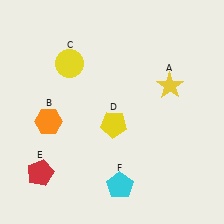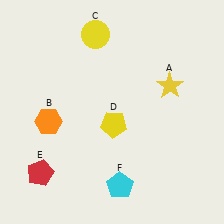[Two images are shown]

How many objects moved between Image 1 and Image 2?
1 object moved between the two images.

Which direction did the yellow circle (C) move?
The yellow circle (C) moved up.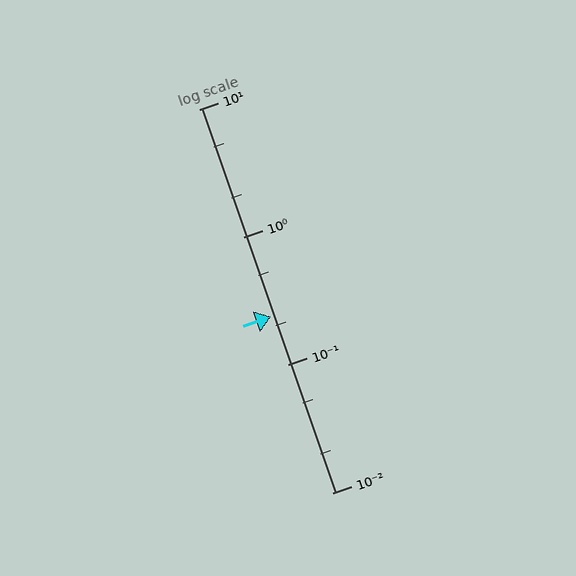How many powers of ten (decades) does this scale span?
The scale spans 3 decades, from 0.01 to 10.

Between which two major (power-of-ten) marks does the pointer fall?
The pointer is between 0.1 and 1.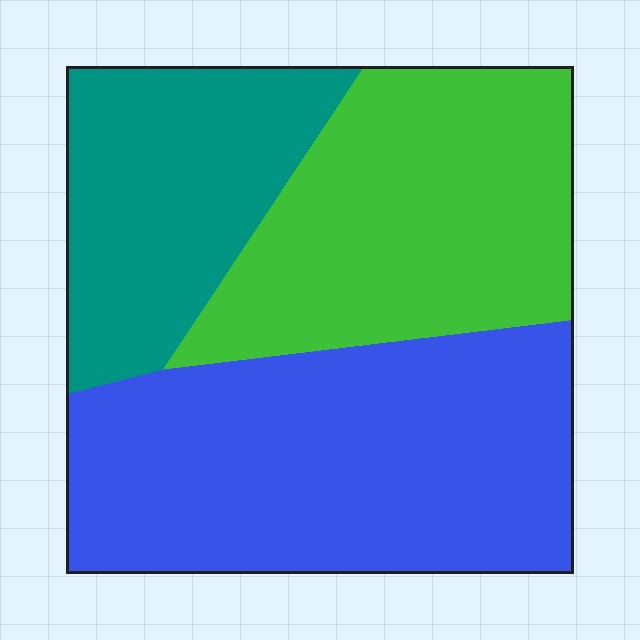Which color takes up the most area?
Blue, at roughly 45%.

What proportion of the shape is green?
Green covers around 35% of the shape.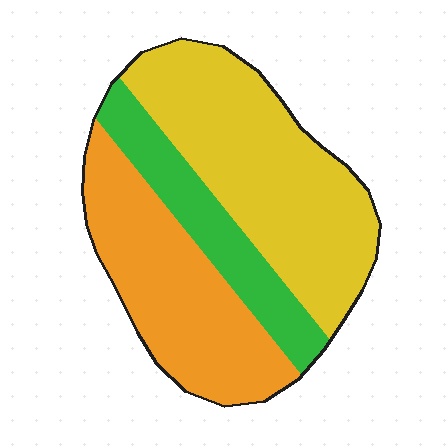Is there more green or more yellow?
Yellow.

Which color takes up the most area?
Yellow, at roughly 45%.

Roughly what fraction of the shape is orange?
Orange covers roughly 35% of the shape.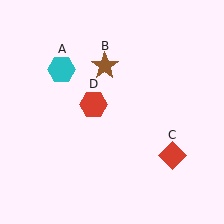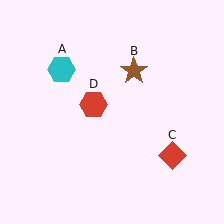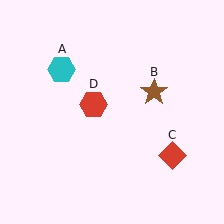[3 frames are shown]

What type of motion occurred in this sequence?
The brown star (object B) rotated clockwise around the center of the scene.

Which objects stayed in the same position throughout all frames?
Cyan hexagon (object A) and red diamond (object C) and red hexagon (object D) remained stationary.